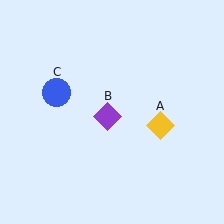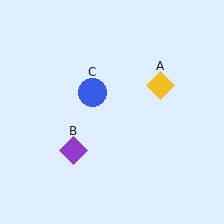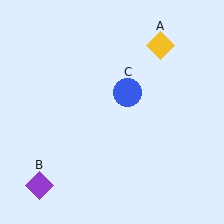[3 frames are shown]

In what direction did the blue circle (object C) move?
The blue circle (object C) moved right.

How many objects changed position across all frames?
3 objects changed position: yellow diamond (object A), purple diamond (object B), blue circle (object C).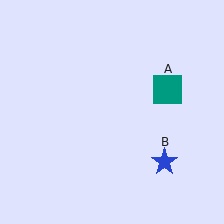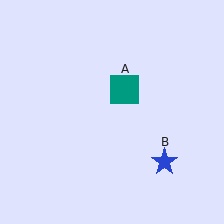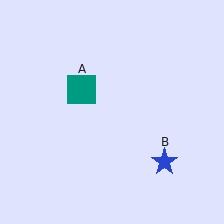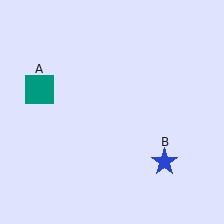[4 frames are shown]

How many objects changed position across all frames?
1 object changed position: teal square (object A).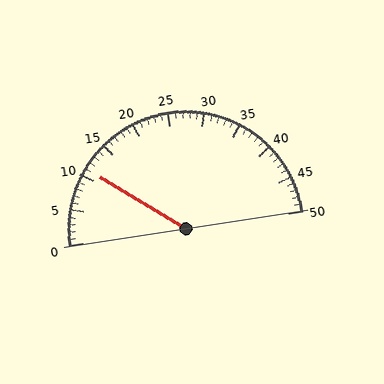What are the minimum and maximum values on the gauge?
The gauge ranges from 0 to 50.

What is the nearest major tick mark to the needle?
The nearest major tick mark is 10.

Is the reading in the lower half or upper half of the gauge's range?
The reading is in the lower half of the range (0 to 50).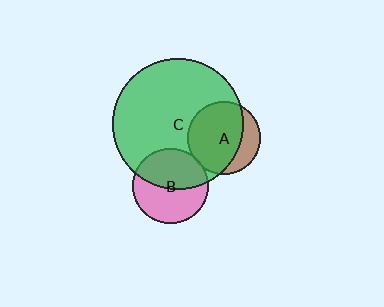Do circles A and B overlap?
Yes.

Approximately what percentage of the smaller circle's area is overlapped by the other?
Approximately 5%.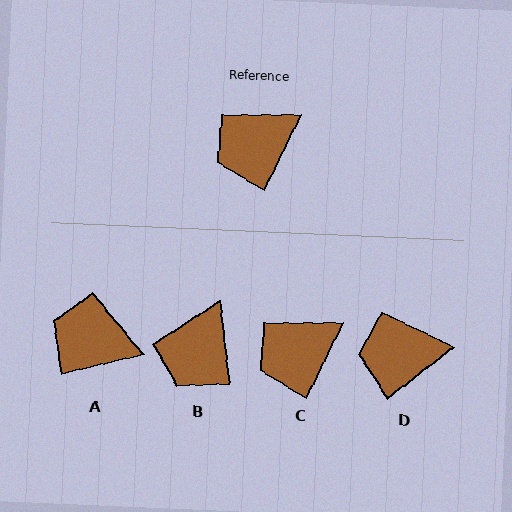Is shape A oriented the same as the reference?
No, it is off by about 51 degrees.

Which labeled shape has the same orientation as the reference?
C.